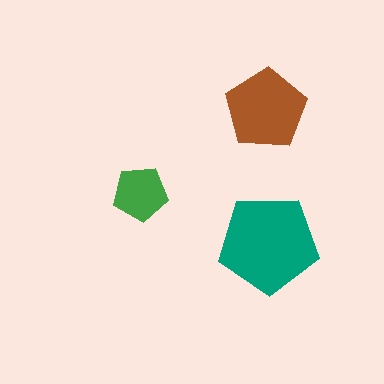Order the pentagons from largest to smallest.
the teal one, the brown one, the green one.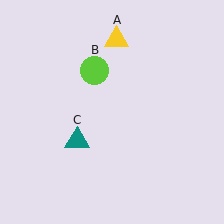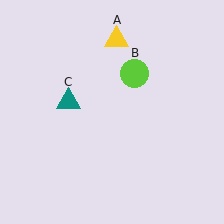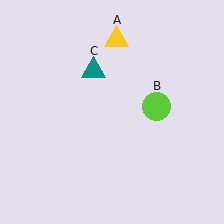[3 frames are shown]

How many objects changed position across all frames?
2 objects changed position: lime circle (object B), teal triangle (object C).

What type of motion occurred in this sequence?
The lime circle (object B), teal triangle (object C) rotated clockwise around the center of the scene.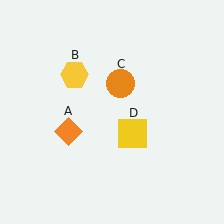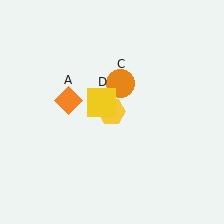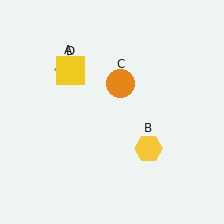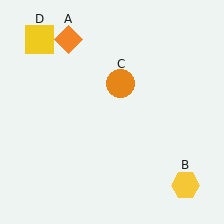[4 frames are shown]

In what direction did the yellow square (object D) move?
The yellow square (object D) moved up and to the left.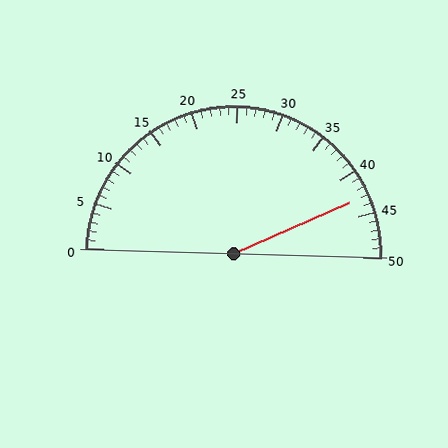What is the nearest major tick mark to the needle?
The nearest major tick mark is 45.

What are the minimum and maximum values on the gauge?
The gauge ranges from 0 to 50.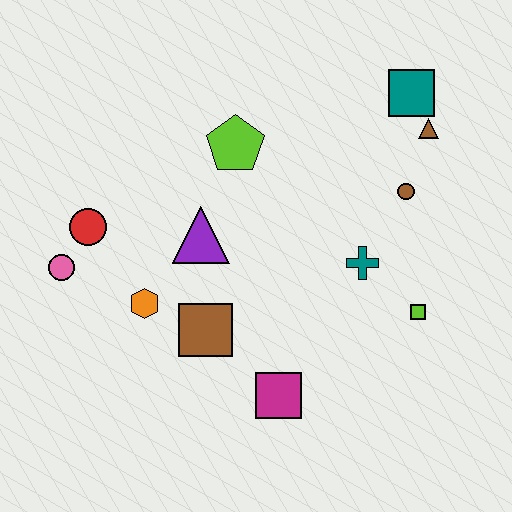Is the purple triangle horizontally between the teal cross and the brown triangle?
No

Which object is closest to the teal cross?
The lime square is closest to the teal cross.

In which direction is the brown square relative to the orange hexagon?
The brown square is to the right of the orange hexagon.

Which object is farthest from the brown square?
The teal square is farthest from the brown square.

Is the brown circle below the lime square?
No